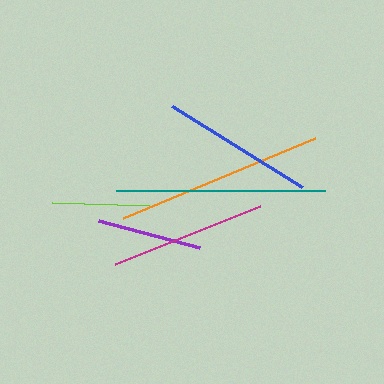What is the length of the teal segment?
The teal segment is approximately 210 pixels long.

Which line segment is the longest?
The teal line is the longest at approximately 210 pixels.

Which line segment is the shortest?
The lime line is the shortest at approximately 97 pixels.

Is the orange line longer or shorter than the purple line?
The orange line is longer than the purple line.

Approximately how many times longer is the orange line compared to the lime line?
The orange line is approximately 2.1 times the length of the lime line.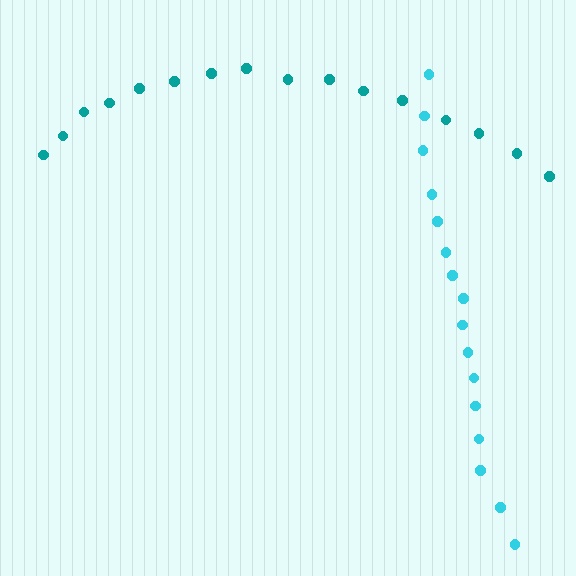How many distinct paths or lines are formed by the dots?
There are 2 distinct paths.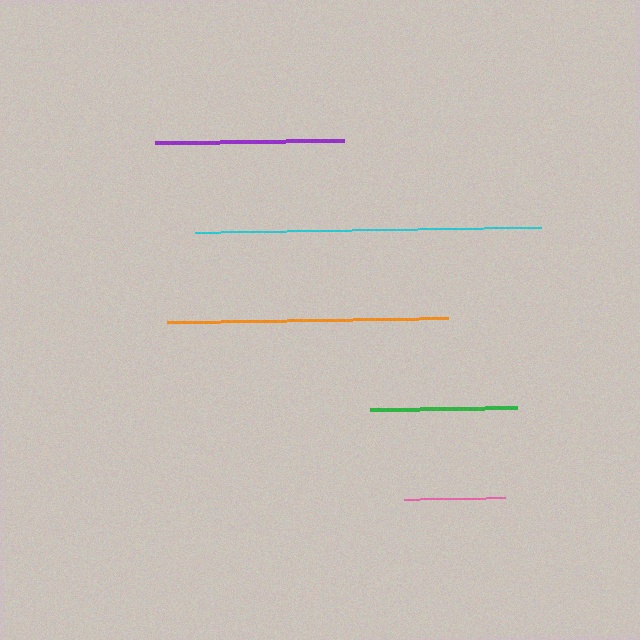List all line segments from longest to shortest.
From longest to shortest: cyan, orange, purple, green, pink.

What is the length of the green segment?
The green segment is approximately 147 pixels long.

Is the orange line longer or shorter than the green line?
The orange line is longer than the green line.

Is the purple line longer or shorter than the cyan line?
The cyan line is longer than the purple line.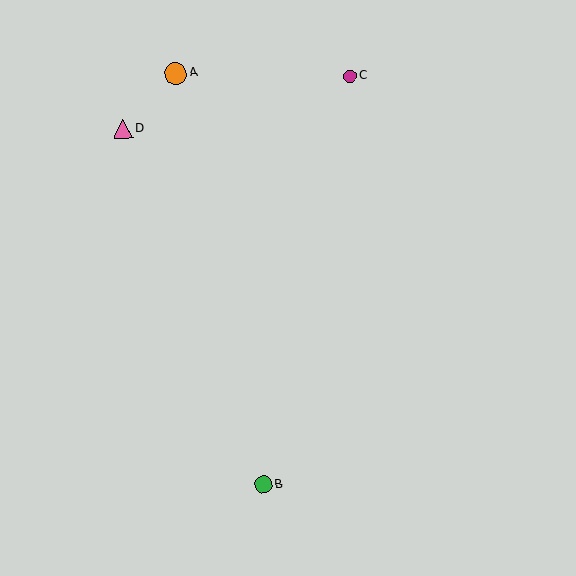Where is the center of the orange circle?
The center of the orange circle is at (175, 73).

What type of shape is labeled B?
Shape B is a green circle.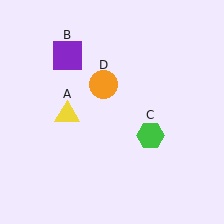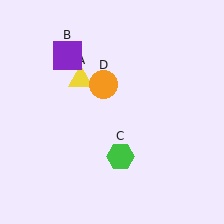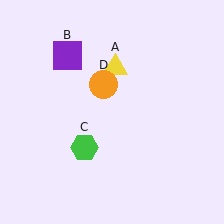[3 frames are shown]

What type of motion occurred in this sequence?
The yellow triangle (object A), green hexagon (object C) rotated clockwise around the center of the scene.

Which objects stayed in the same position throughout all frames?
Purple square (object B) and orange circle (object D) remained stationary.